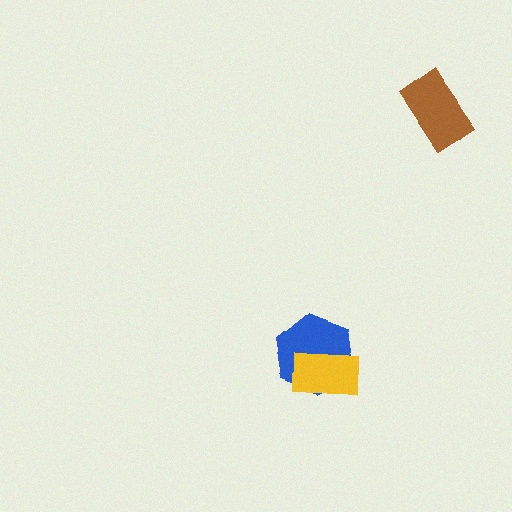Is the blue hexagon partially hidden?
Yes, it is partially covered by another shape.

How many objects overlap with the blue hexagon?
1 object overlaps with the blue hexagon.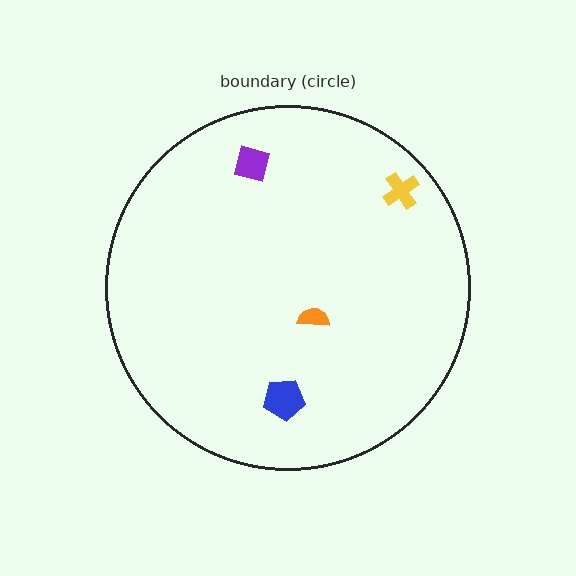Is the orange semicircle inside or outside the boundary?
Inside.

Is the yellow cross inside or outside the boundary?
Inside.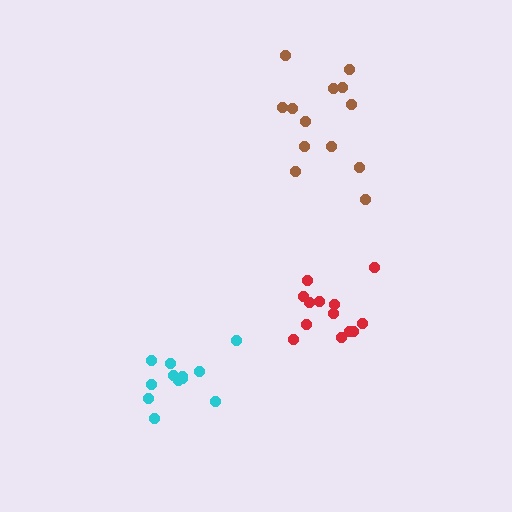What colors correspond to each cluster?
The clusters are colored: cyan, red, brown.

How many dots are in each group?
Group 1: 12 dots, Group 2: 13 dots, Group 3: 13 dots (38 total).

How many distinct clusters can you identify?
There are 3 distinct clusters.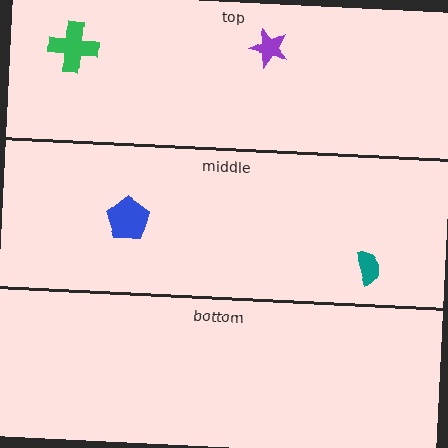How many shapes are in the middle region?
2.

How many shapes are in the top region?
2.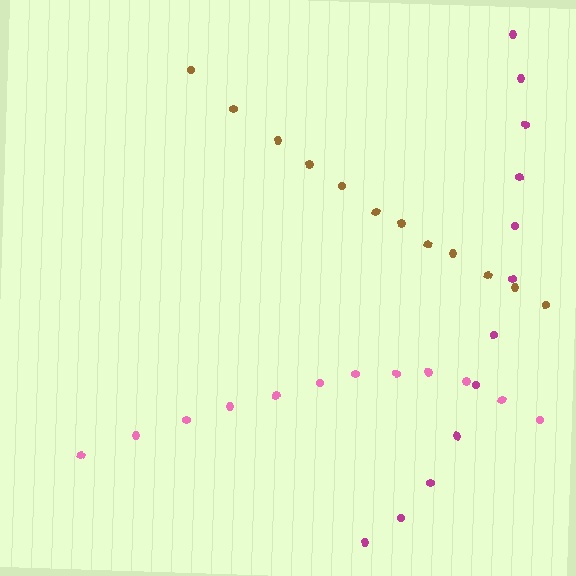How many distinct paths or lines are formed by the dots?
There are 3 distinct paths.